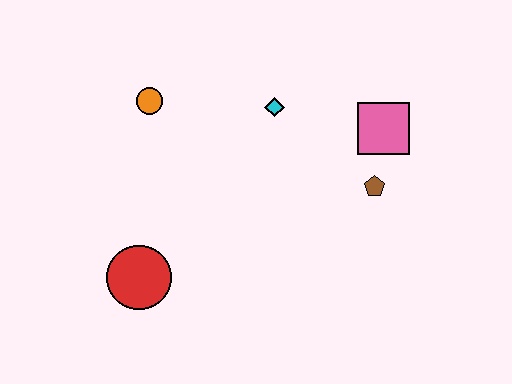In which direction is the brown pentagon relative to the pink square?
The brown pentagon is below the pink square.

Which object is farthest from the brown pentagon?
The red circle is farthest from the brown pentagon.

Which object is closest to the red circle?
The orange circle is closest to the red circle.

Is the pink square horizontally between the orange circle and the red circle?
No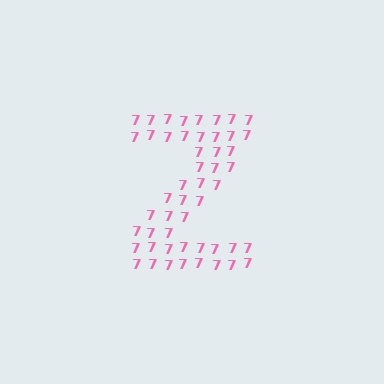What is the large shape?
The large shape is the letter Z.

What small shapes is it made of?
It is made of small digit 7's.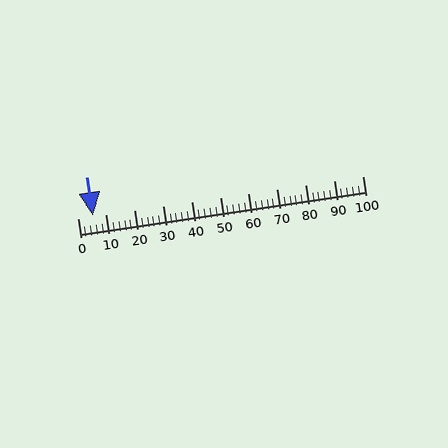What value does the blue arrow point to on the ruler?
The blue arrow points to approximately 6.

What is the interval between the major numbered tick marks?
The major tick marks are spaced 10 units apart.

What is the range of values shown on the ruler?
The ruler shows values from 0 to 100.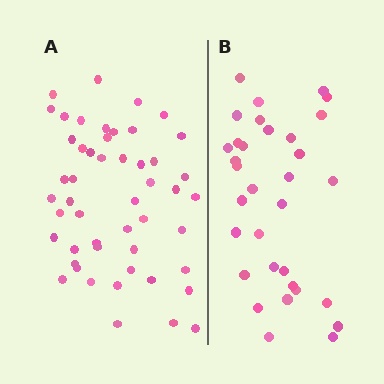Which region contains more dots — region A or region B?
Region A (the left region) has more dots.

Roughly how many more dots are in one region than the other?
Region A has approximately 15 more dots than region B.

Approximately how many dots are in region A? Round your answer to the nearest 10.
About 50 dots.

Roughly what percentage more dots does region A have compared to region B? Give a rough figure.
About 50% more.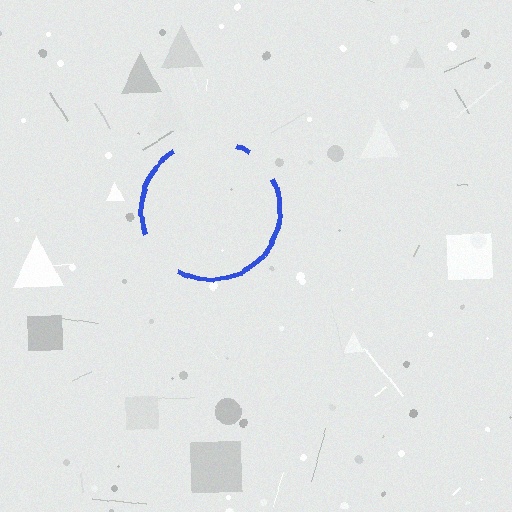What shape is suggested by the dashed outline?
The dashed outline suggests a circle.